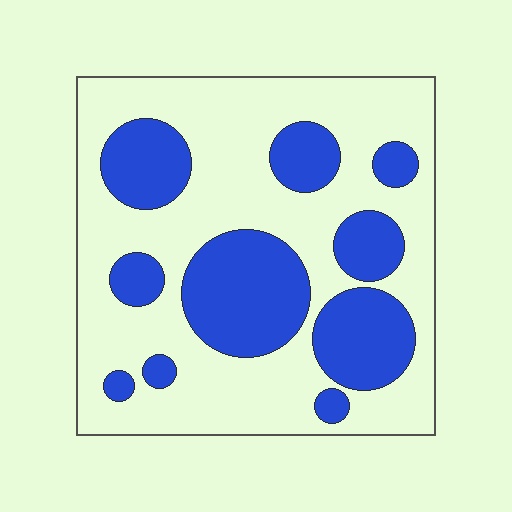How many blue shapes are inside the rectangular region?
10.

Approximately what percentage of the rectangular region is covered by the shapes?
Approximately 35%.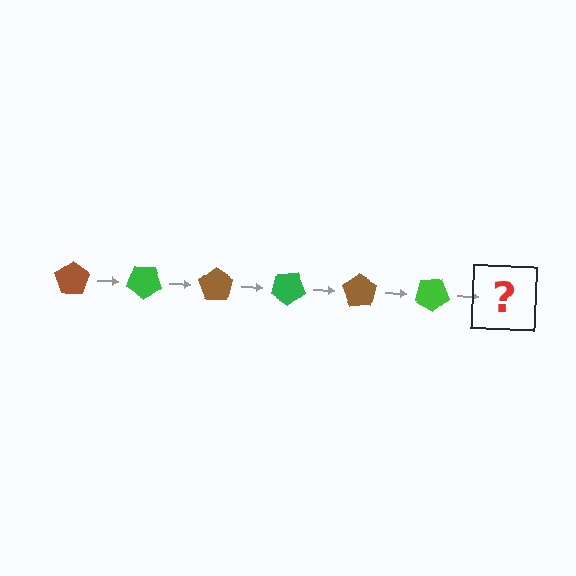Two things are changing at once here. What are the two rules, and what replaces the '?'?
The two rules are that it rotates 35 degrees each step and the color cycles through brown and green. The '?' should be a brown pentagon, rotated 210 degrees from the start.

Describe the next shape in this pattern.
It should be a brown pentagon, rotated 210 degrees from the start.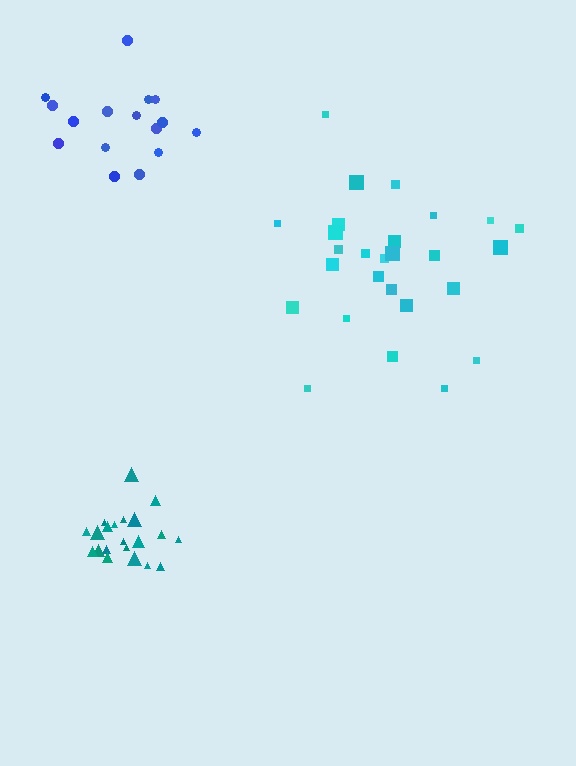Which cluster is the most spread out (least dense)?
Cyan.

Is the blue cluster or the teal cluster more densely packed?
Teal.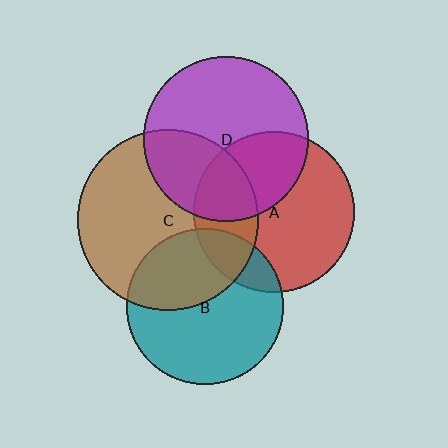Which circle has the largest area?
Circle C (brown).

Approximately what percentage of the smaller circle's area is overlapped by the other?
Approximately 15%.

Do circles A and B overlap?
Yes.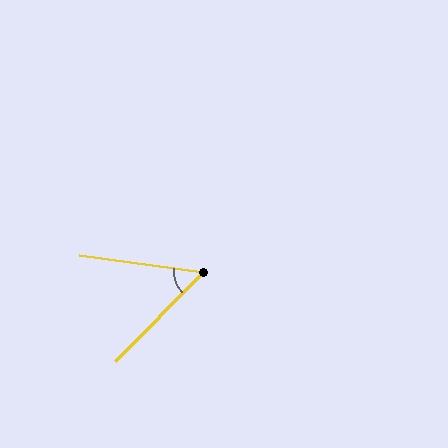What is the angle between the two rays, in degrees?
Approximately 53 degrees.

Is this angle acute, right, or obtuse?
It is acute.